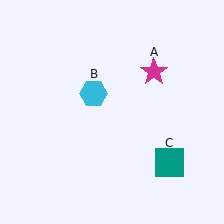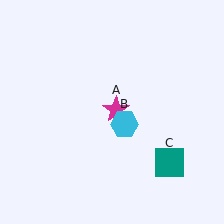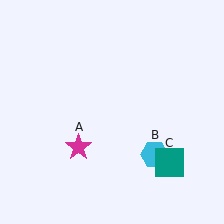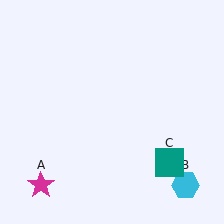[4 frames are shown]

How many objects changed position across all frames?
2 objects changed position: magenta star (object A), cyan hexagon (object B).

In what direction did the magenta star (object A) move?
The magenta star (object A) moved down and to the left.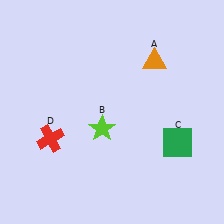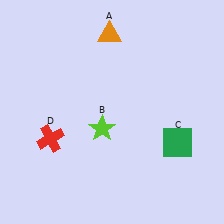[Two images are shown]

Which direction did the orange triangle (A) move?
The orange triangle (A) moved left.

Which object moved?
The orange triangle (A) moved left.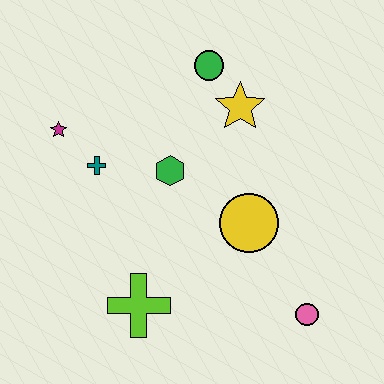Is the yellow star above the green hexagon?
Yes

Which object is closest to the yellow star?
The green circle is closest to the yellow star.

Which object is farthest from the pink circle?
The magenta star is farthest from the pink circle.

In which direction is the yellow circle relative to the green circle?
The yellow circle is below the green circle.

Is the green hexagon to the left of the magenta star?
No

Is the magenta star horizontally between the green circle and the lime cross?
No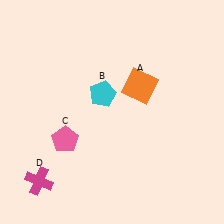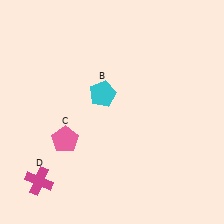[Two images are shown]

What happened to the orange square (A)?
The orange square (A) was removed in Image 2. It was in the top-right area of Image 1.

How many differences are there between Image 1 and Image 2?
There is 1 difference between the two images.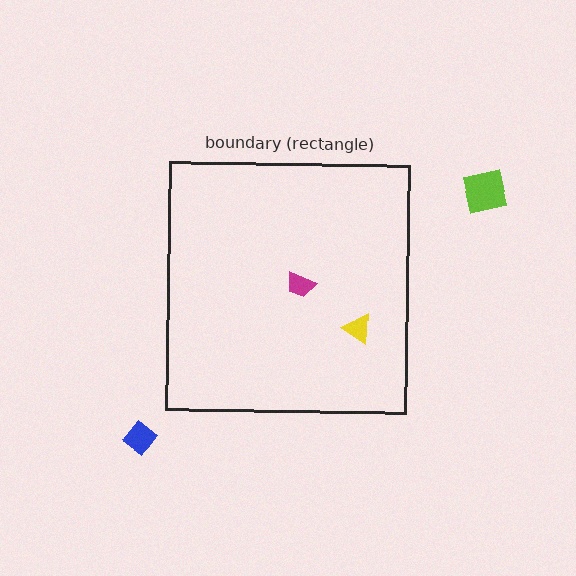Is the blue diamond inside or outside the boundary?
Outside.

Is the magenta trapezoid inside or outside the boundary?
Inside.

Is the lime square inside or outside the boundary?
Outside.